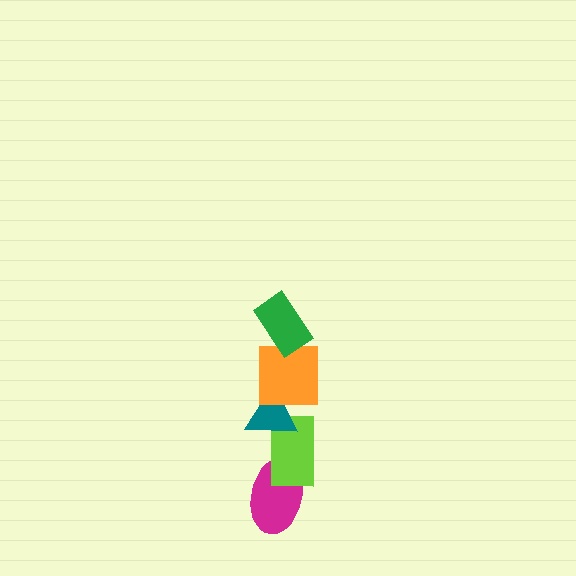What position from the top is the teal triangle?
The teal triangle is 3rd from the top.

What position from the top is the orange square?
The orange square is 2nd from the top.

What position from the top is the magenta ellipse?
The magenta ellipse is 5th from the top.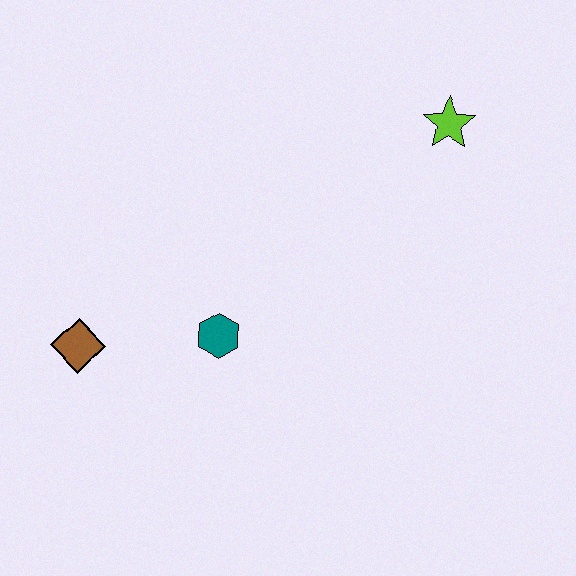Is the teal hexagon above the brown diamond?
Yes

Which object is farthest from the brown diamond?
The lime star is farthest from the brown diamond.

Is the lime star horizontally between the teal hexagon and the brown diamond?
No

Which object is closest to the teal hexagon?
The brown diamond is closest to the teal hexagon.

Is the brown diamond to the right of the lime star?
No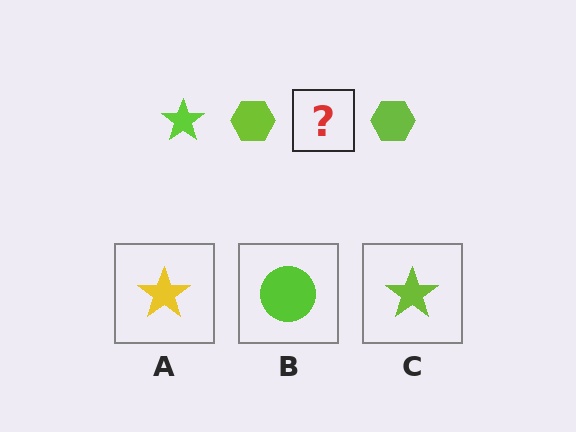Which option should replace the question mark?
Option C.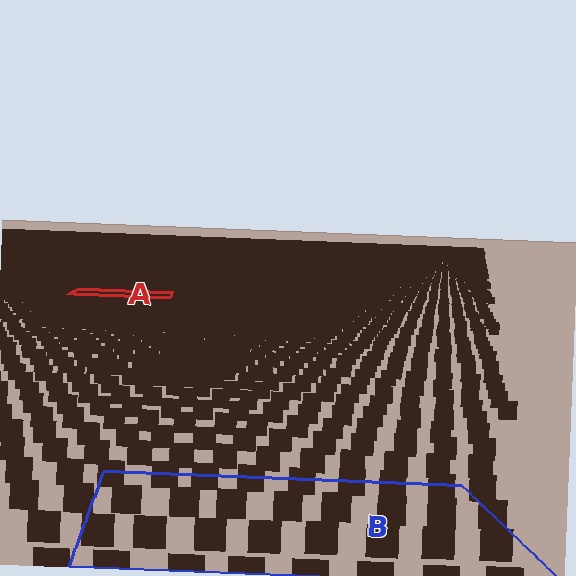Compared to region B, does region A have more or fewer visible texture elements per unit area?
Region A has more texture elements per unit area — they are packed more densely because it is farther away.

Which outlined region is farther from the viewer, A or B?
Region A is farther from the viewer — the texture elements inside it appear smaller and more densely packed.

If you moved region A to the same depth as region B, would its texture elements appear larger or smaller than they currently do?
They would appear larger. At a closer depth, the same texture elements are projected at a bigger on-screen size.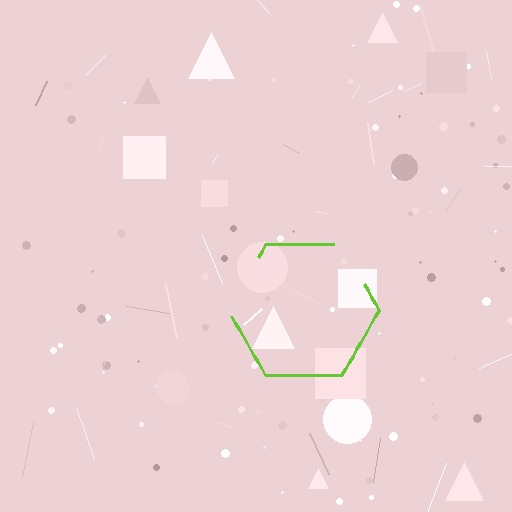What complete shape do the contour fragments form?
The contour fragments form a hexagon.